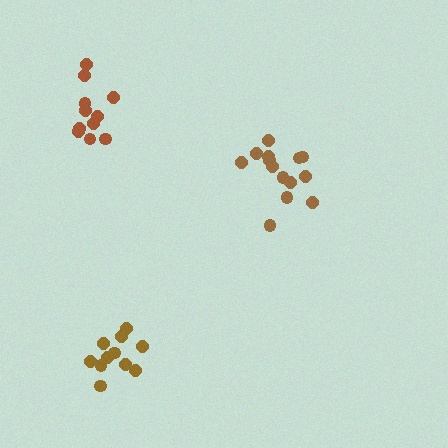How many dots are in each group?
Group 1: 11 dots, Group 2: 14 dots, Group 3: 11 dots (36 total).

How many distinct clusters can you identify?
There are 3 distinct clusters.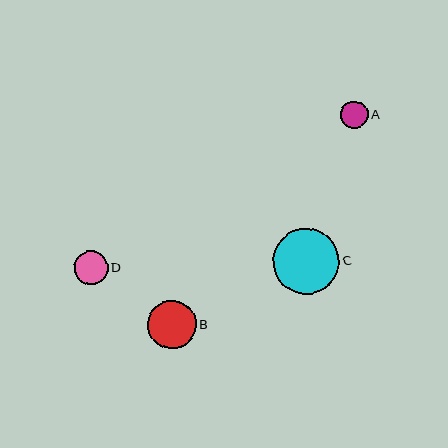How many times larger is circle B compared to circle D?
Circle B is approximately 1.4 times the size of circle D.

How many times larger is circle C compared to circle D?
Circle C is approximately 2.0 times the size of circle D.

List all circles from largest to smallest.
From largest to smallest: C, B, D, A.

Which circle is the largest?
Circle C is the largest with a size of approximately 66 pixels.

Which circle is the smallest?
Circle A is the smallest with a size of approximately 27 pixels.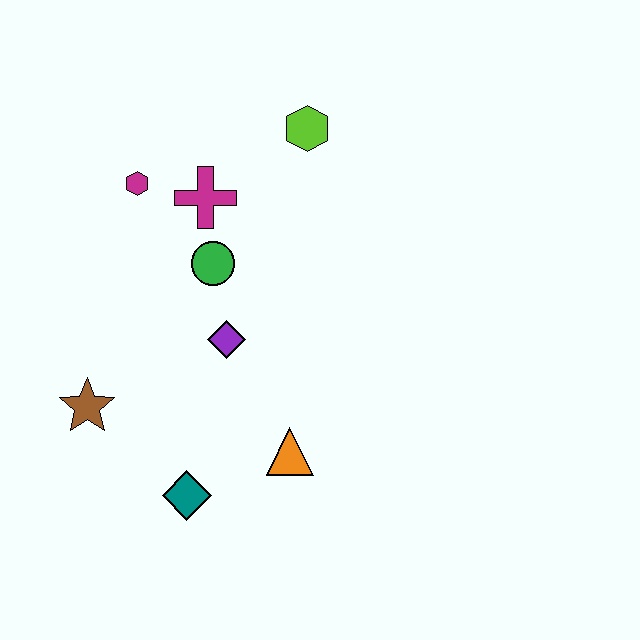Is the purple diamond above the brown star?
Yes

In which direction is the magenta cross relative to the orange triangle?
The magenta cross is above the orange triangle.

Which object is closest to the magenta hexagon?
The magenta cross is closest to the magenta hexagon.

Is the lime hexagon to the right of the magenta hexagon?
Yes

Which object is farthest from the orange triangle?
The lime hexagon is farthest from the orange triangle.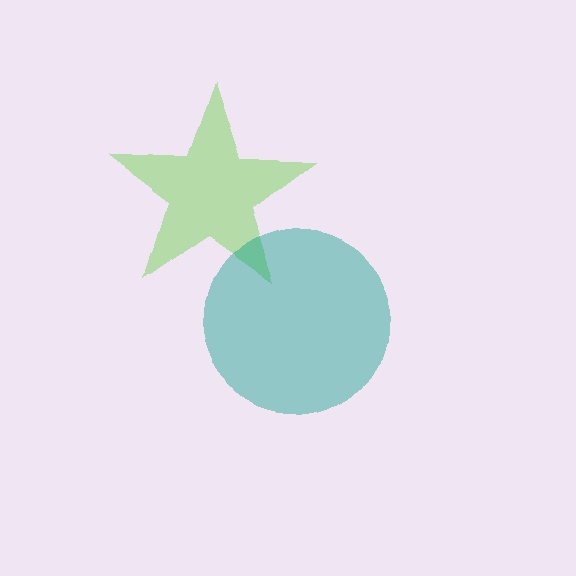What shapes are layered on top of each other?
The layered shapes are: a lime star, a teal circle.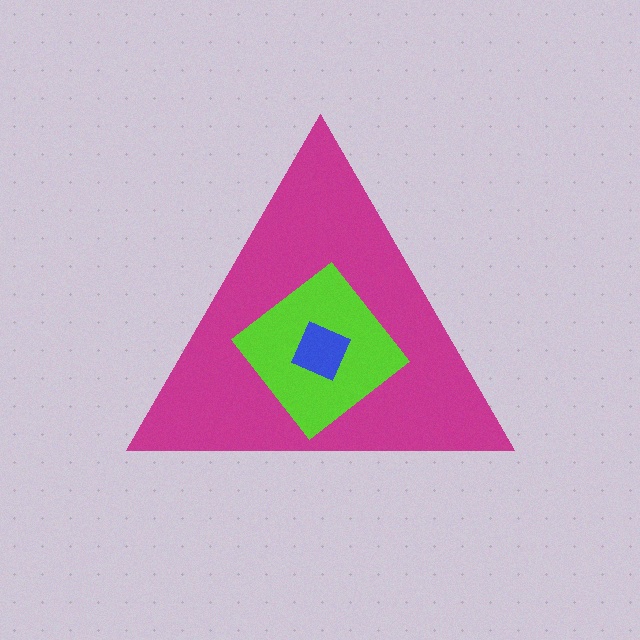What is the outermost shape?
The magenta triangle.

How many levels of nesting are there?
3.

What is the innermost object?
The blue square.